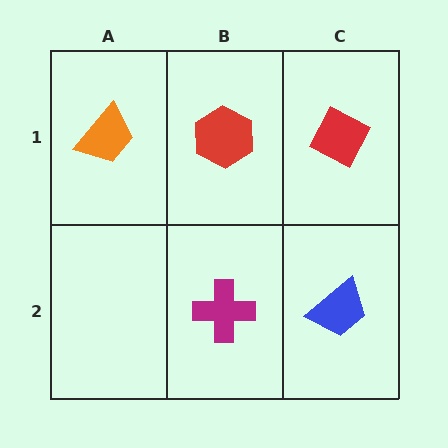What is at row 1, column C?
A red diamond.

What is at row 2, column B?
A magenta cross.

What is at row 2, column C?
A blue trapezoid.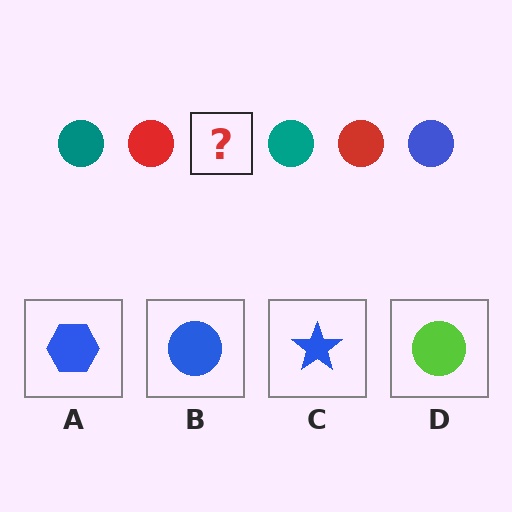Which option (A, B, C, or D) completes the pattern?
B.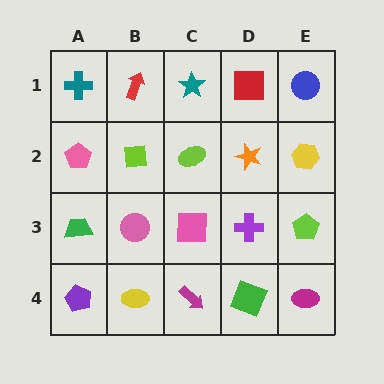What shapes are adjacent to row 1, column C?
A lime ellipse (row 2, column C), a red arrow (row 1, column B), a red square (row 1, column D).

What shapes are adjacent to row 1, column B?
A lime square (row 2, column B), a teal cross (row 1, column A), a teal star (row 1, column C).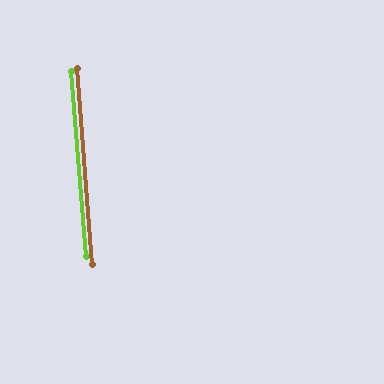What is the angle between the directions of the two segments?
Approximately 0 degrees.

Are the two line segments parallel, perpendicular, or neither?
Parallel — their directions differ by only 0.2°.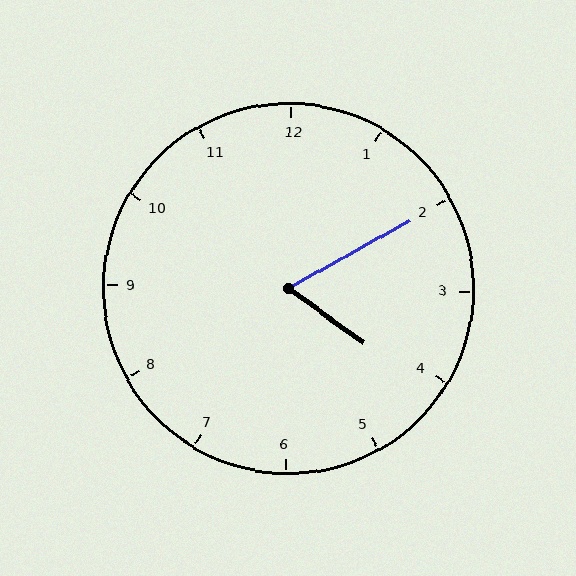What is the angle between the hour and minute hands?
Approximately 65 degrees.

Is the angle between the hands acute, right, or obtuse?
It is acute.